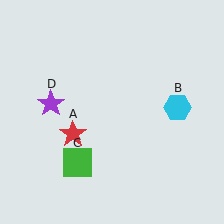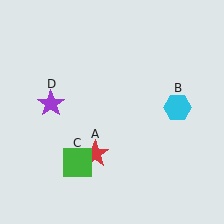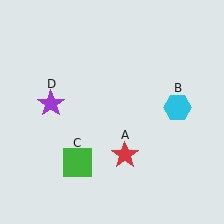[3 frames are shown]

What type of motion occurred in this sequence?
The red star (object A) rotated counterclockwise around the center of the scene.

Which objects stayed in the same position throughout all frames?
Cyan hexagon (object B) and green square (object C) and purple star (object D) remained stationary.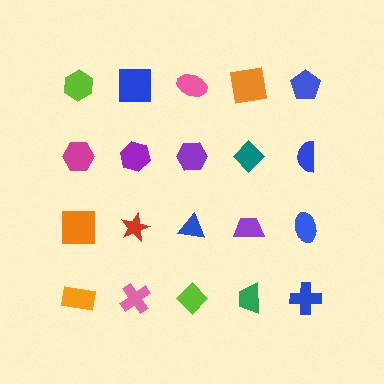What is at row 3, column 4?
A purple trapezoid.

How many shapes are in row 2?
5 shapes.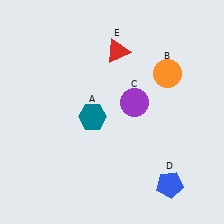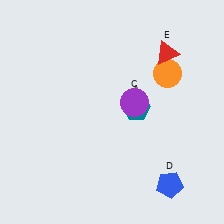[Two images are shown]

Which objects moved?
The objects that moved are: the teal hexagon (A), the red triangle (E).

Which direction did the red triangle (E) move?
The red triangle (E) moved right.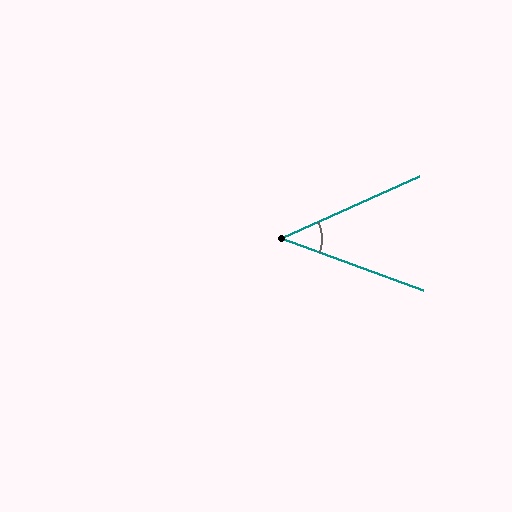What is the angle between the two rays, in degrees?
Approximately 44 degrees.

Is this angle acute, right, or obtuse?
It is acute.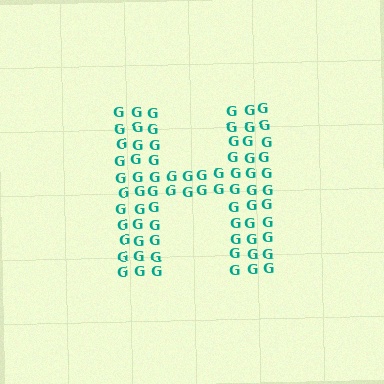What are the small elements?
The small elements are letter G's.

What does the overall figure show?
The overall figure shows the letter H.